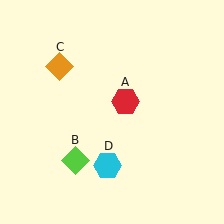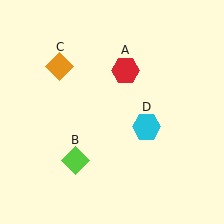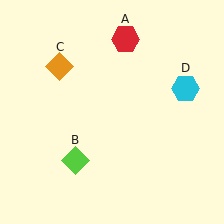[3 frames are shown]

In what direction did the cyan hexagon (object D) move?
The cyan hexagon (object D) moved up and to the right.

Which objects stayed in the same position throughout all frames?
Lime diamond (object B) and orange diamond (object C) remained stationary.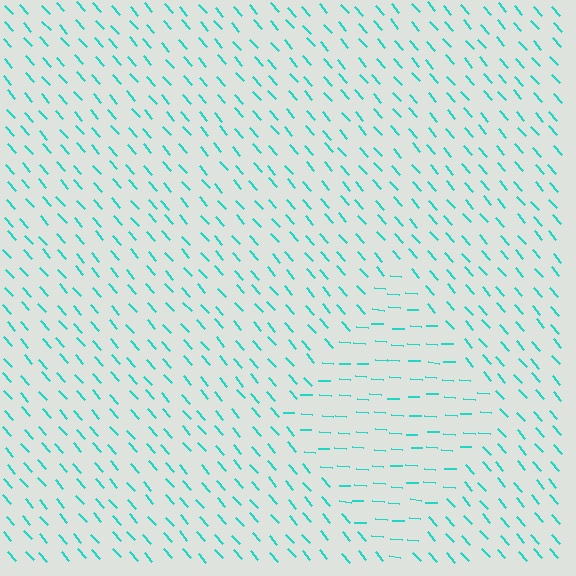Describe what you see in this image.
The image is filled with small cyan line segments. A diamond region in the image has lines oriented differently from the surrounding lines, creating a visible texture boundary.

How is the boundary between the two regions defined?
The boundary is defined purely by a change in line orientation (approximately 45 degrees difference). All lines are the same color and thickness.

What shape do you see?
I see a diamond.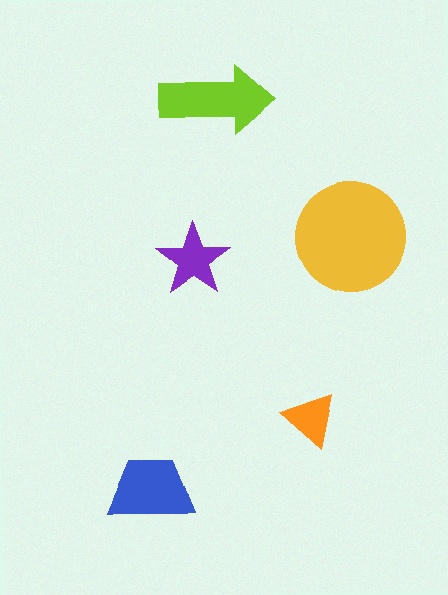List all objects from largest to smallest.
The yellow circle, the lime arrow, the blue trapezoid, the purple star, the orange triangle.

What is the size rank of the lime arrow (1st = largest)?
2nd.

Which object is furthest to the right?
The yellow circle is rightmost.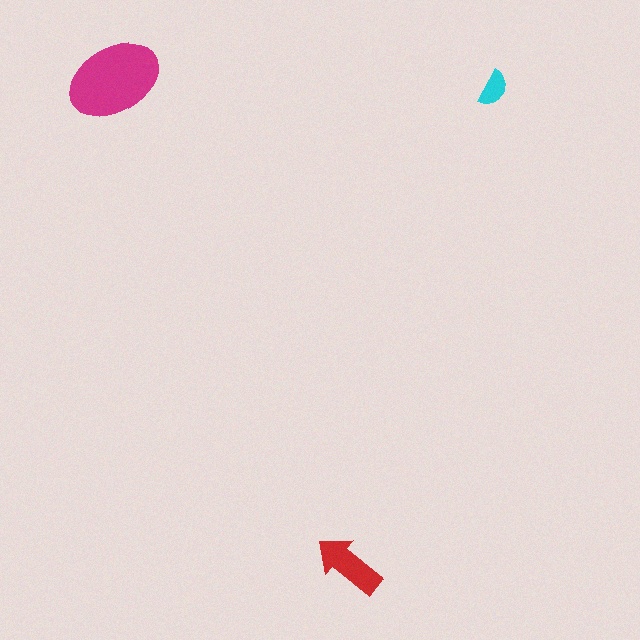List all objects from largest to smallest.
The magenta ellipse, the red arrow, the cyan semicircle.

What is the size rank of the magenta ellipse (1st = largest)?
1st.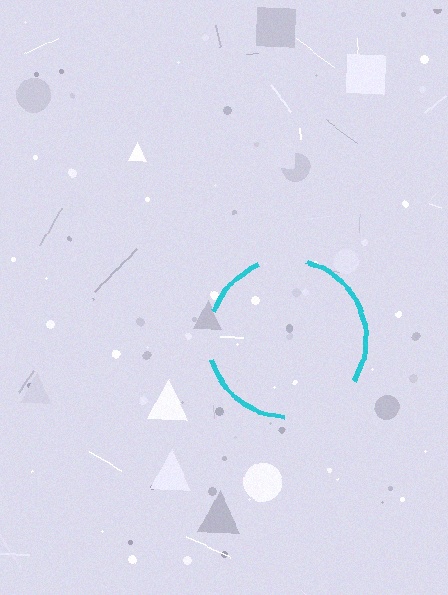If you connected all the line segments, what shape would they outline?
They would outline a circle.